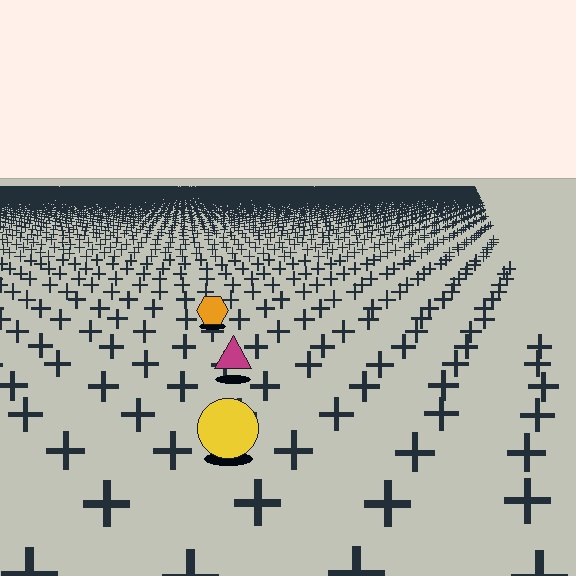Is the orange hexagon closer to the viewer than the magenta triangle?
No. The magenta triangle is closer — you can tell from the texture gradient: the ground texture is coarser near it.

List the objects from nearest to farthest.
From nearest to farthest: the yellow circle, the magenta triangle, the orange hexagon.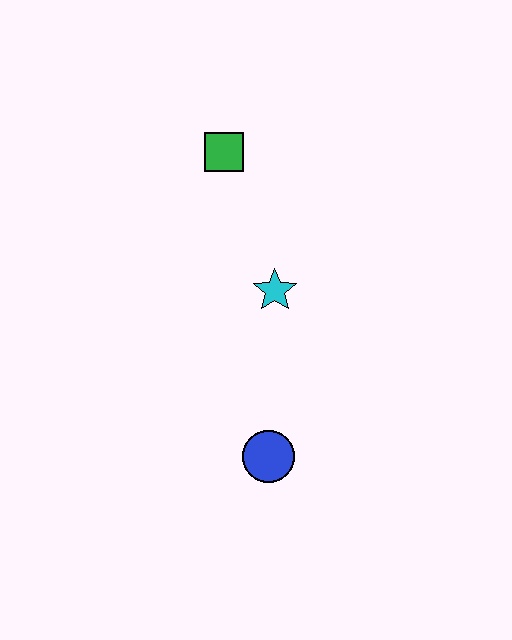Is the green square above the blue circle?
Yes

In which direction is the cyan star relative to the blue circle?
The cyan star is above the blue circle.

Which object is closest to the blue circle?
The cyan star is closest to the blue circle.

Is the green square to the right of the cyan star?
No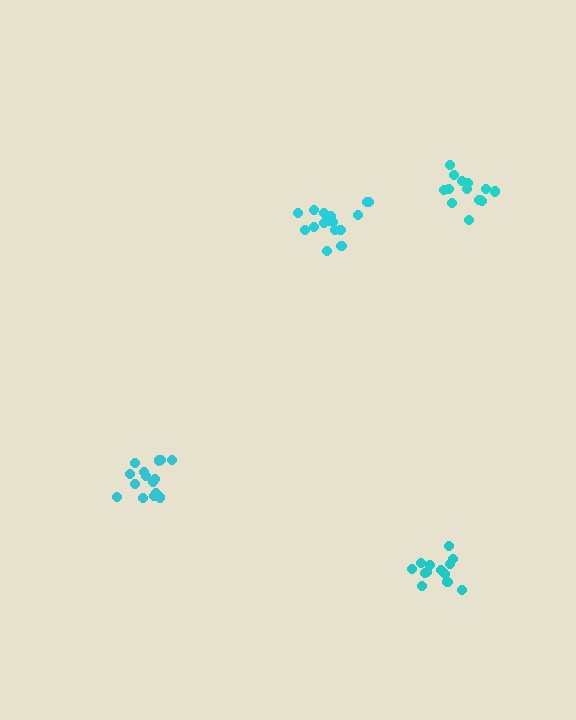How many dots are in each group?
Group 1: 14 dots, Group 2: 13 dots, Group 3: 16 dots, Group 4: 16 dots (59 total).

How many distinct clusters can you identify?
There are 4 distinct clusters.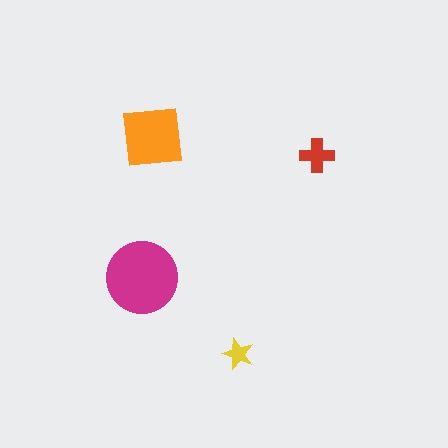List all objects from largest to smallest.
The magenta circle, the orange square, the red cross, the yellow star.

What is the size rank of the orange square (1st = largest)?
2nd.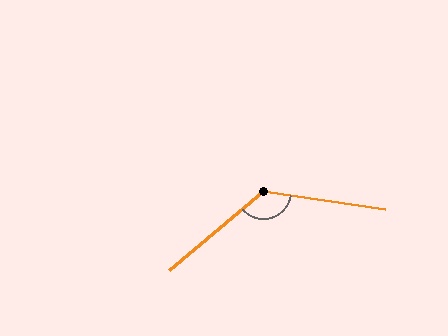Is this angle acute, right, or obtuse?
It is obtuse.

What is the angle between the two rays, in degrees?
Approximately 132 degrees.